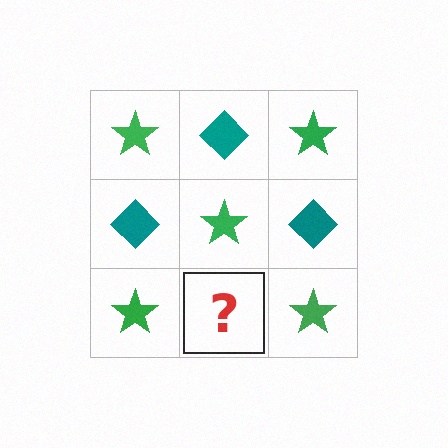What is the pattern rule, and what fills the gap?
The rule is that it alternates green star and teal diamond in a checkerboard pattern. The gap should be filled with a teal diamond.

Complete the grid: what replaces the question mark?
The question mark should be replaced with a teal diamond.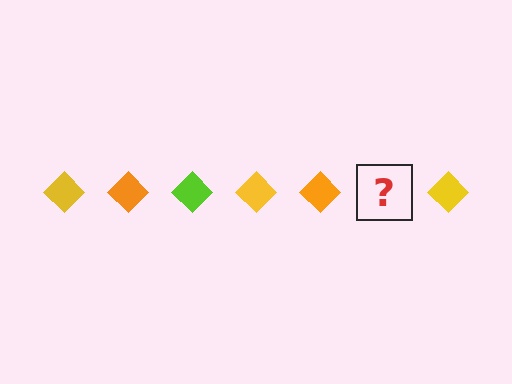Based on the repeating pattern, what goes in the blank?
The blank should be a lime diamond.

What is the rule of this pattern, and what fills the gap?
The rule is that the pattern cycles through yellow, orange, lime diamonds. The gap should be filled with a lime diamond.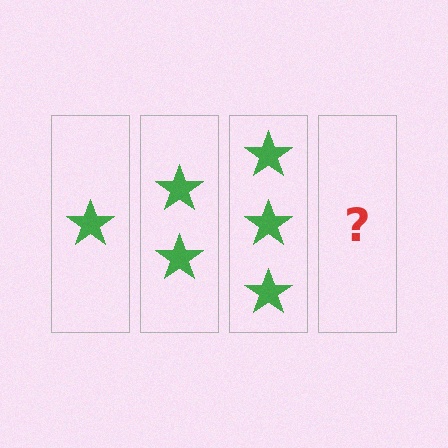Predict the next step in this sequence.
The next step is 4 stars.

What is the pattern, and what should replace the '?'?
The pattern is that each step adds one more star. The '?' should be 4 stars.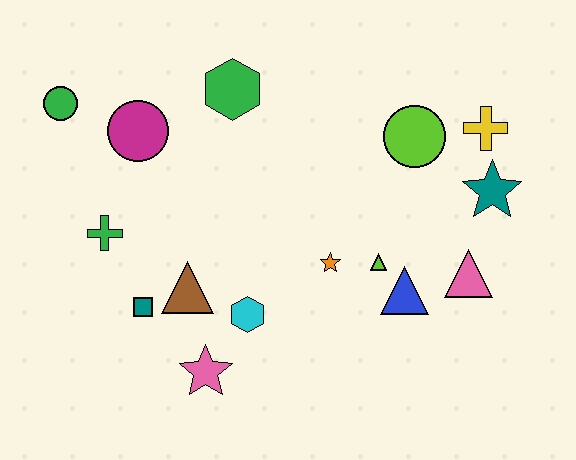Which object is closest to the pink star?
The cyan hexagon is closest to the pink star.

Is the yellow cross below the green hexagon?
Yes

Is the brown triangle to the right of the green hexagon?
No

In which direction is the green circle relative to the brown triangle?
The green circle is above the brown triangle.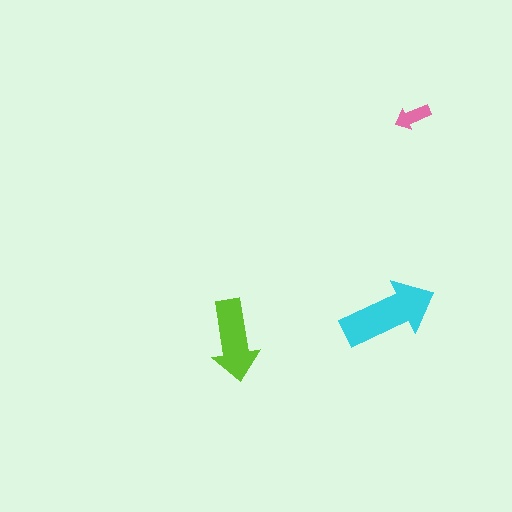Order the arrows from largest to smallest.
the cyan one, the lime one, the pink one.